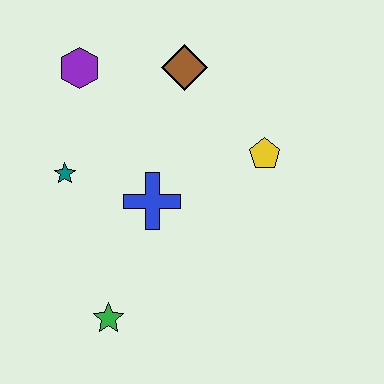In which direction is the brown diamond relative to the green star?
The brown diamond is above the green star.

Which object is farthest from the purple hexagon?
The green star is farthest from the purple hexagon.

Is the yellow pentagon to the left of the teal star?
No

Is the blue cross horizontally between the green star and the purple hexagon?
No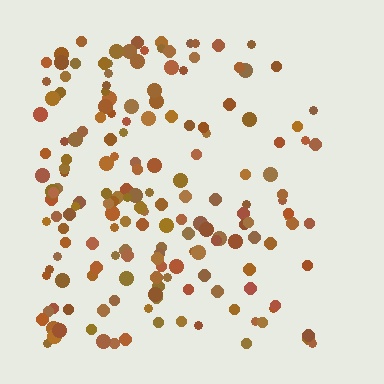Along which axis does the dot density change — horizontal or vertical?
Horizontal.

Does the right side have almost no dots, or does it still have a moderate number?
Still a moderate number, just noticeably fewer than the left.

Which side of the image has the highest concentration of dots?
The left.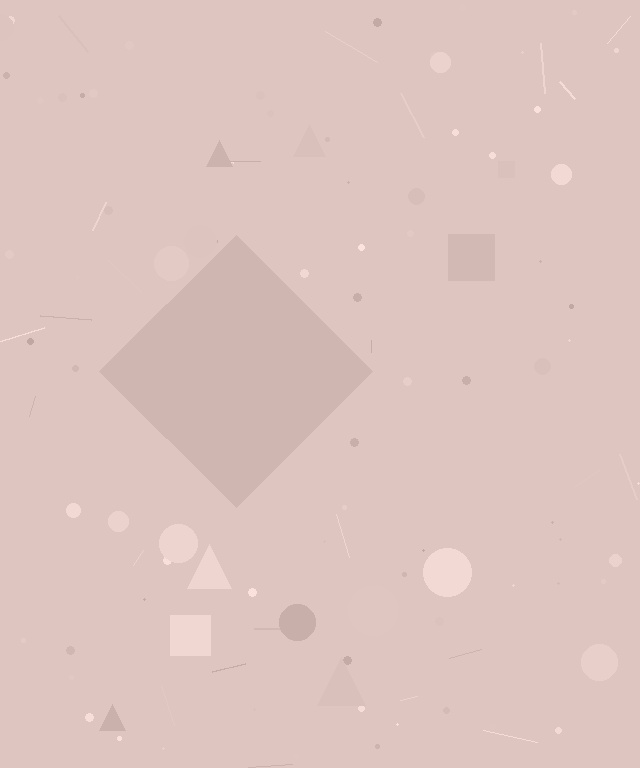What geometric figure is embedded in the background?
A diamond is embedded in the background.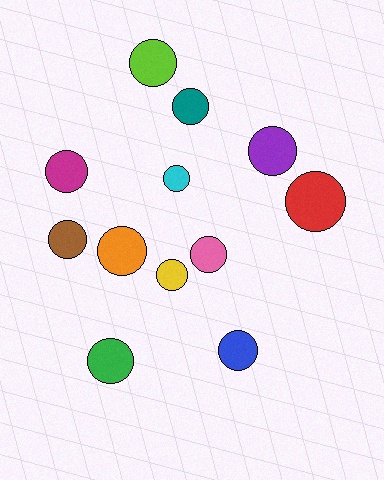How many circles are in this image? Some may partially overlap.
There are 12 circles.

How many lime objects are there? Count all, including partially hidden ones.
There is 1 lime object.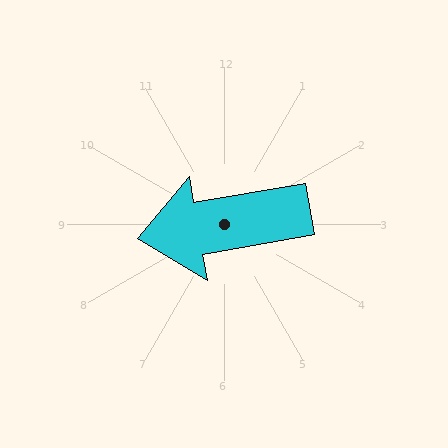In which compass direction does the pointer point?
West.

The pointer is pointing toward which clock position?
Roughly 9 o'clock.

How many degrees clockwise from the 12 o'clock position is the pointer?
Approximately 260 degrees.